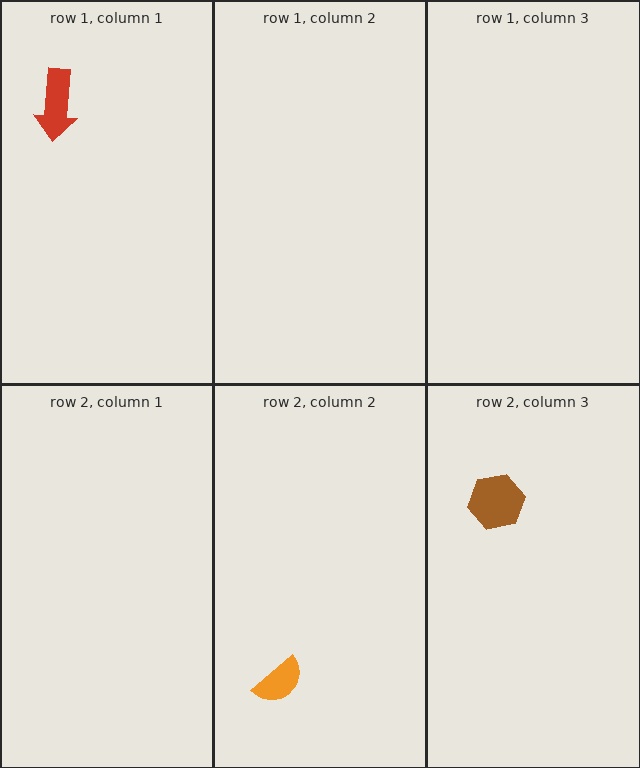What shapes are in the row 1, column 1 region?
The red arrow.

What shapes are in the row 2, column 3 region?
The brown hexagon.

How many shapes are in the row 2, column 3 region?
1.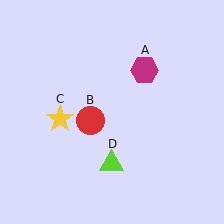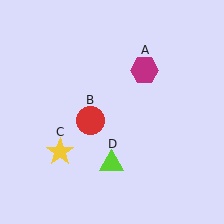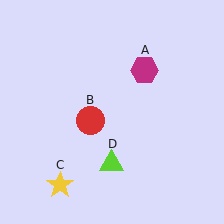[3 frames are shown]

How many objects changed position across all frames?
1 object changed position: yellow star (object C).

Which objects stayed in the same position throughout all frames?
Magenta hexagon (object A) and red circle (object B) and lime triangle (object D) remained stationary.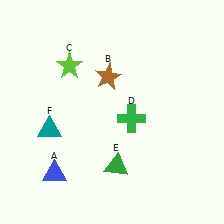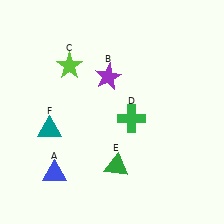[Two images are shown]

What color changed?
The star (B) changed from brown in Image 1 to purple in Image 2.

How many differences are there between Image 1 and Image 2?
There is 1 difference between the two images.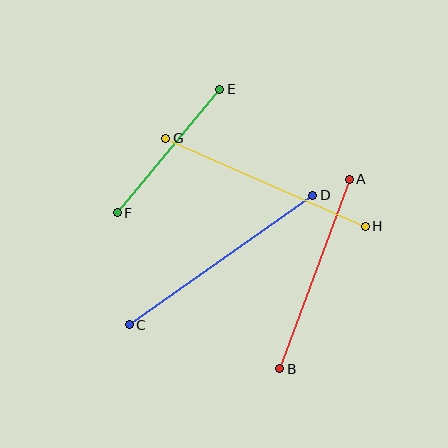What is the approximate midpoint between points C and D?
The midpoint is at approximately (221, 260) pixels.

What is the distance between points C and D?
The distance is approximately 225 pixels.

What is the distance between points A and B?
The distance is approximately 202 pixels.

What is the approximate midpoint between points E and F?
The midpoint is at approximately (168, 151) pixels.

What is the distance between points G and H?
The distance is approximately 218 pixels.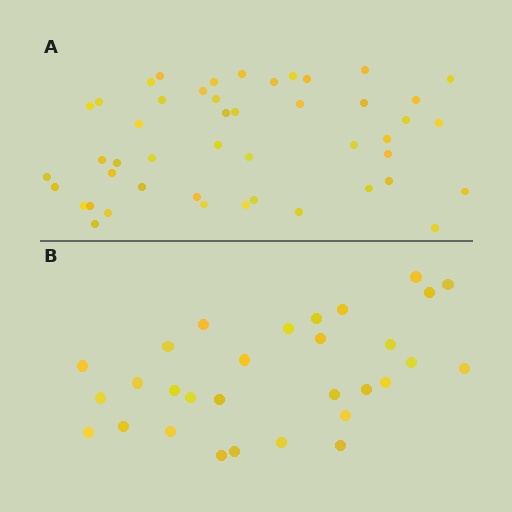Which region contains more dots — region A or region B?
Region A (the top region) has more dots.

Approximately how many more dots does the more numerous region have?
Region A has approximately 15 more dots than region B.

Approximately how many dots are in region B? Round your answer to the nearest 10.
About 30 dots.